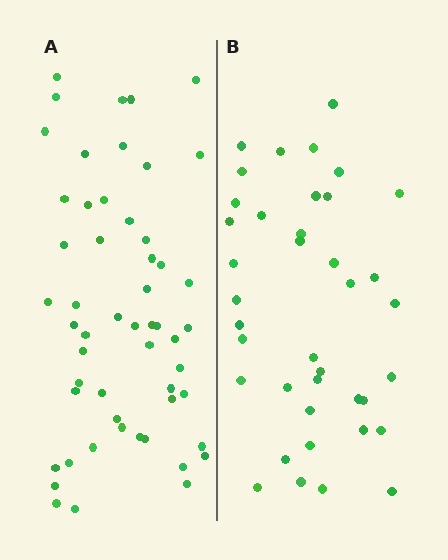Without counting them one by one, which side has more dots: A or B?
Region A (the left region) has more dots.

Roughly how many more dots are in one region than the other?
Region A has approximately 15 more dots than region B.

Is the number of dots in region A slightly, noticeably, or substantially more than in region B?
Region A has noticeably more, but not dramatically so. The ratio is roughly 1.4 to 1.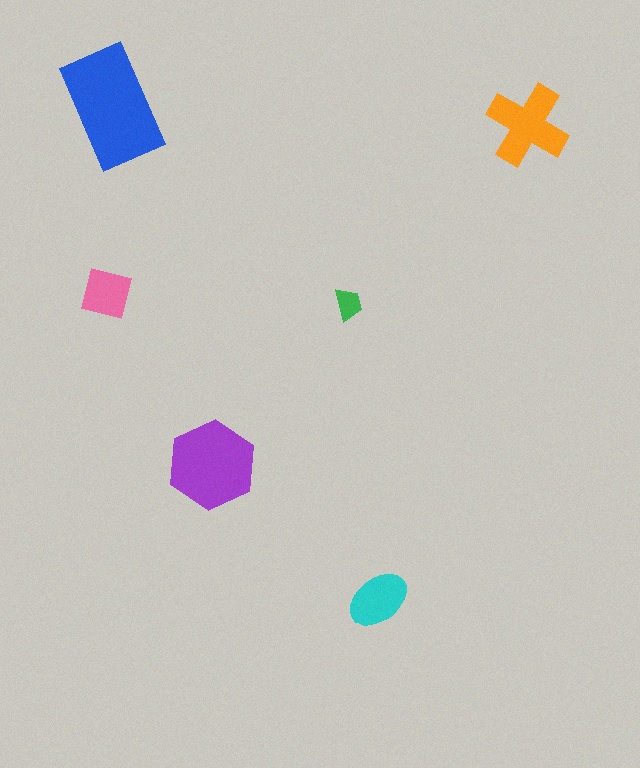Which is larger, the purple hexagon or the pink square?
The purple hexagon.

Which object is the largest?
The blue rectangle.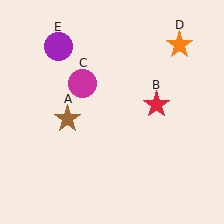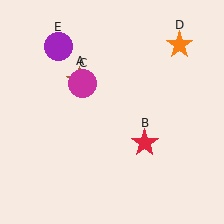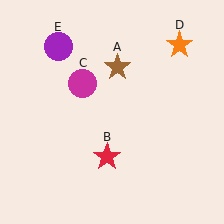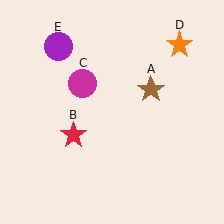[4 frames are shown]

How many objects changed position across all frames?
2 objects changed position: brown star (object A), red star (object B).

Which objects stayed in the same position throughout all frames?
Magenta circle (object C) and orange star (object D) and purple circle (object E) remained stationary.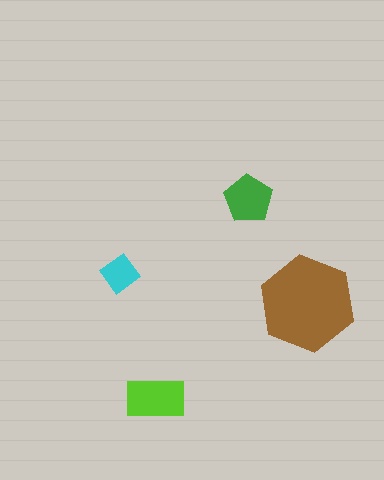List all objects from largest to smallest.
The brown hexagon, the lime rectangle, the green pentagon, the cyan diamond.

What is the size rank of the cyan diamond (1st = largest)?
4th.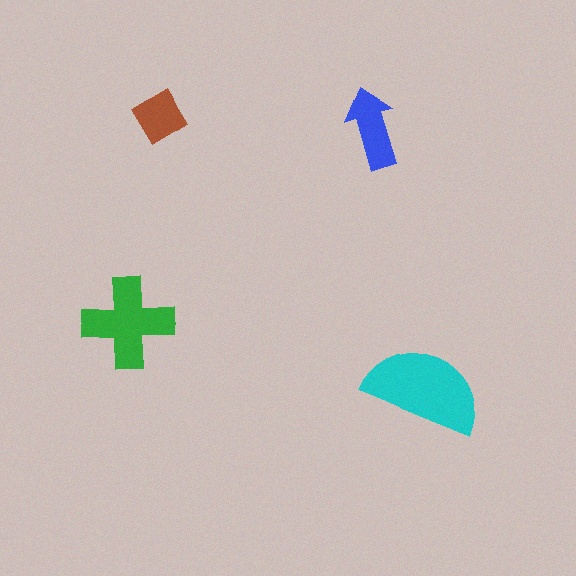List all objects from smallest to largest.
The brown diamond, the blue arrow, the green cross, the cyan semicircle.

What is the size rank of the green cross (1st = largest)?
2nd.